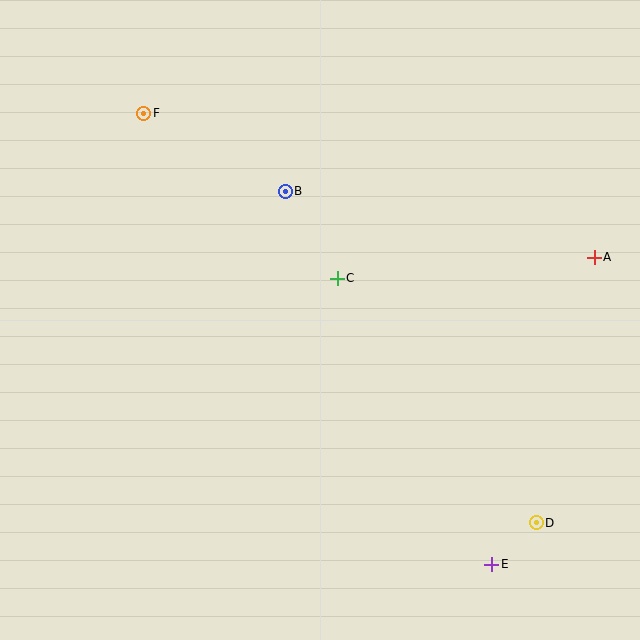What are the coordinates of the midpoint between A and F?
The midpoint between A and F is at (369, 185).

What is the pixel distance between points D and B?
The distance between D and B is 416 pixels.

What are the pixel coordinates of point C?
Point C is at (337, 278).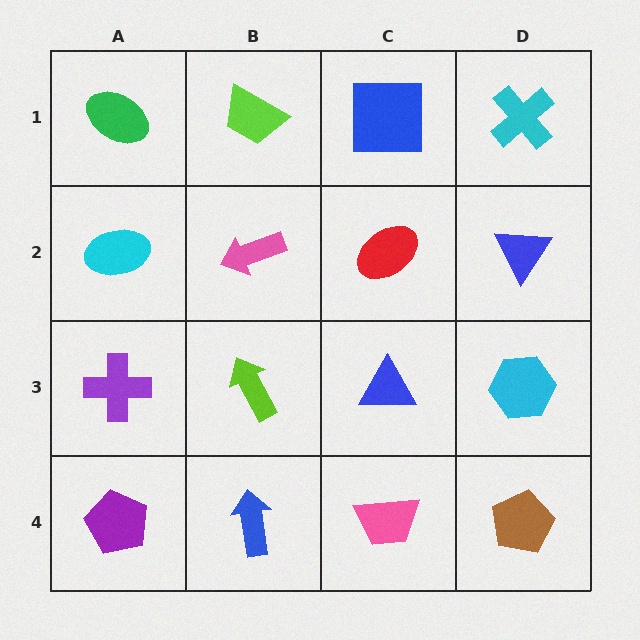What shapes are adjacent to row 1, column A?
A cyan ellipse (row 2, column A), a lime trapezoid (row 1, column B).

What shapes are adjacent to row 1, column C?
A red ellipse (row 2, column C), a lime trapezoid (row 1, column B), a cyan cross (row 1, column D).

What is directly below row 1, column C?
A red ellipse.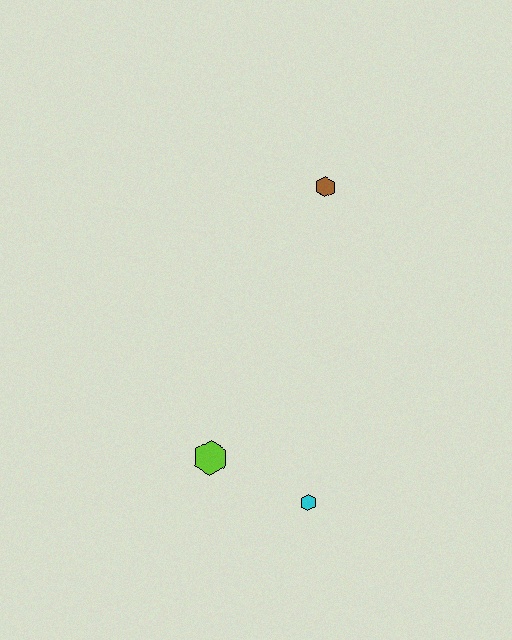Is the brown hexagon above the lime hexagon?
Yes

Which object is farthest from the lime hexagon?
The brown hexagon is farthest from the lime hexagon.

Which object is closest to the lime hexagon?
The cyan hexagon is closest to the lime hexagon.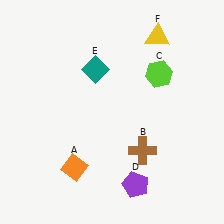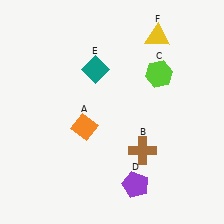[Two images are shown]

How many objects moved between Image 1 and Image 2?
1 object moved between the two images.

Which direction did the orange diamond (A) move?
The orange diamond (A) moved up.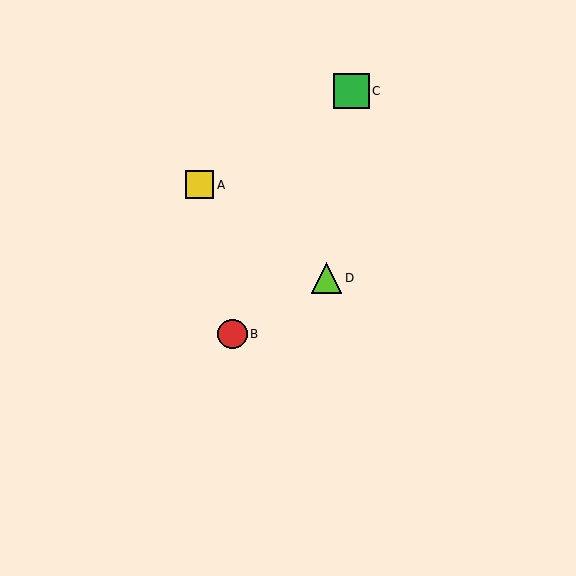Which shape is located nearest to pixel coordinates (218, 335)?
The red circle (labeled B) at (232, 334) is nearest to that location.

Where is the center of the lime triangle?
The center of the lime triangle is at (327, 278).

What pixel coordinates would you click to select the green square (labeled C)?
Click at (351, 91) to select the green square C.